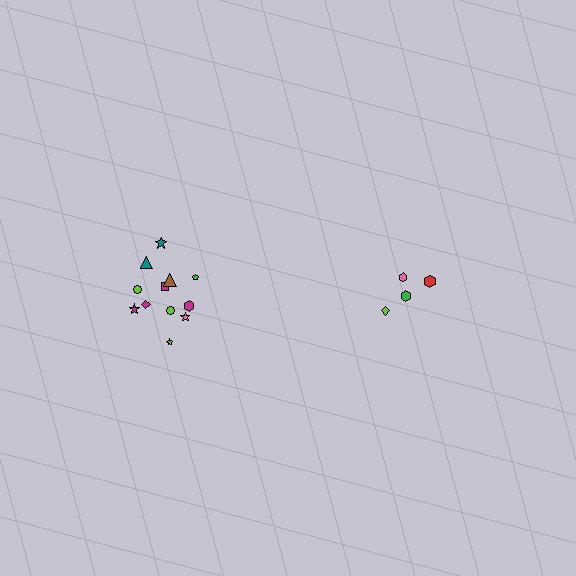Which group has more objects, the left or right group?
The left group.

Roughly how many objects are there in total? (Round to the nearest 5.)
Roughly 15 objects in total.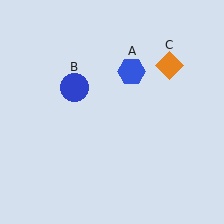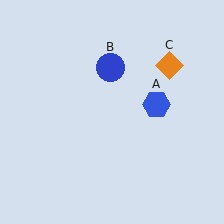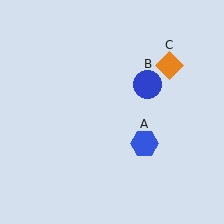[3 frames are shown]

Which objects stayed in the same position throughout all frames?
Orange diamond (object C) remained stationary.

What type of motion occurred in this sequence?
The blue hexagon (object A), blue circle (object B) rotated clockwise around the center of the scene.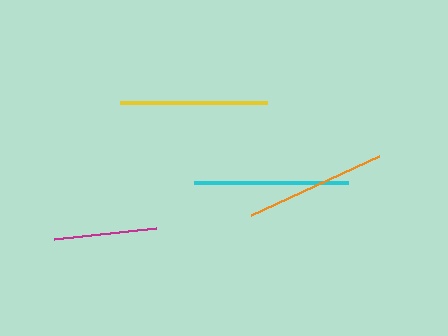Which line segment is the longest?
The cyan line is the longest at approximately 155 pixels.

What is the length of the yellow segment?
The yellow segment is approximately 146 pixels long.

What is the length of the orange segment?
The orange segment is approximately 141 pixels long.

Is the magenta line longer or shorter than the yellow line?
The yellow line is longer than the magenta line.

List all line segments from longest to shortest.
From longest to shortest: cyan, yellow, orange, magenta.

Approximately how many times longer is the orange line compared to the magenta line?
The orange line is approximately 1.4 times the length of the magenta line.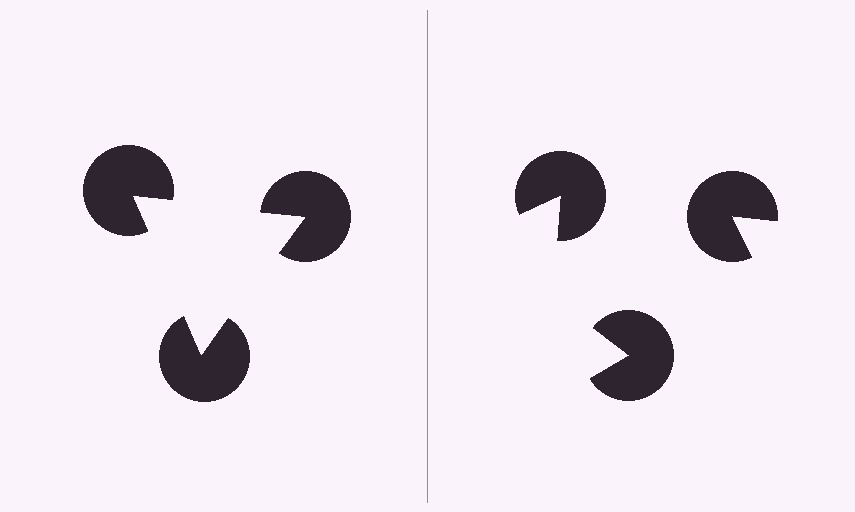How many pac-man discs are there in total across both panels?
6 — 3 on each side.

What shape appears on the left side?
An illusory triangle.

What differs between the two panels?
The pac-man discs are positioned identically on both sides; only the wedge orientations differ. On the left they align to a triangle; on the right they are misaligned.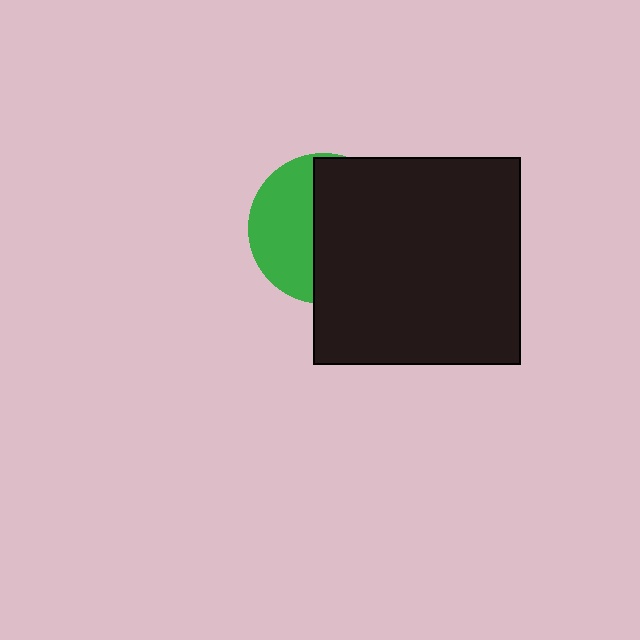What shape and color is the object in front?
The object in front is a black square.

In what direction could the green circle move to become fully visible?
The green circle could move left. That would shift it out from behind the black square entirely.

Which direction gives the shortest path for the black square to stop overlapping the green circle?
Moving right gives the shortest separation.